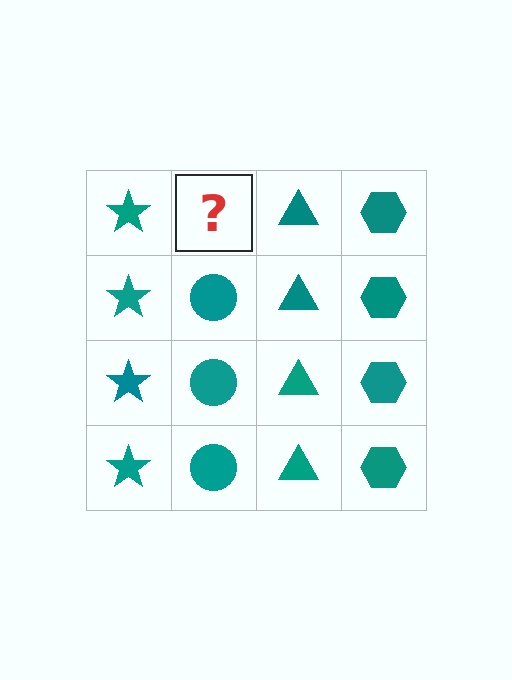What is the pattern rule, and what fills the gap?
The rule is that each column has a consistent shape. The gap should be filled with a teal circle.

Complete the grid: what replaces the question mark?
The question mark should be replaced with a teal circle.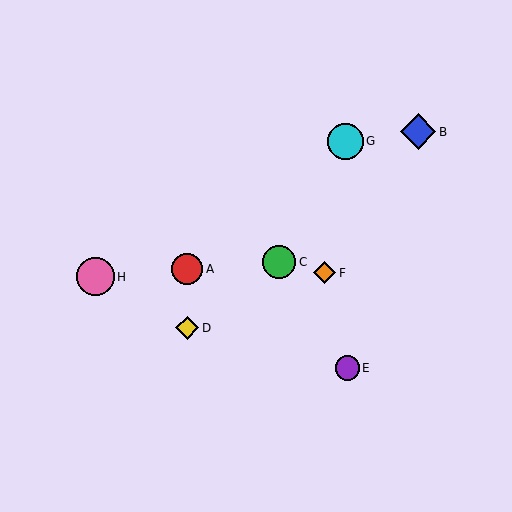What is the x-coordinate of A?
Object A is at x≈187.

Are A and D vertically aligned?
Yes, both are at x≈187.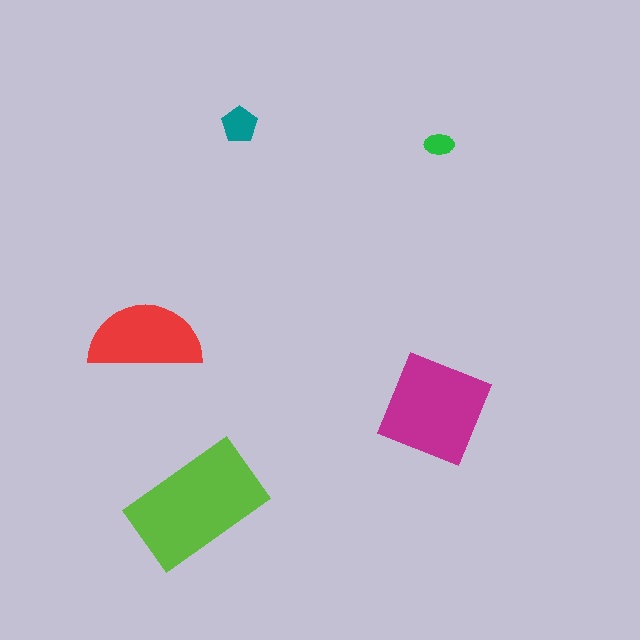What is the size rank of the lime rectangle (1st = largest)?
1st.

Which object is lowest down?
The lime rectangle is bottommost.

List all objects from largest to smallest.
The lime rectangle, the magenta diamond, the red semicircle, the teal pentagon, the green ellipse.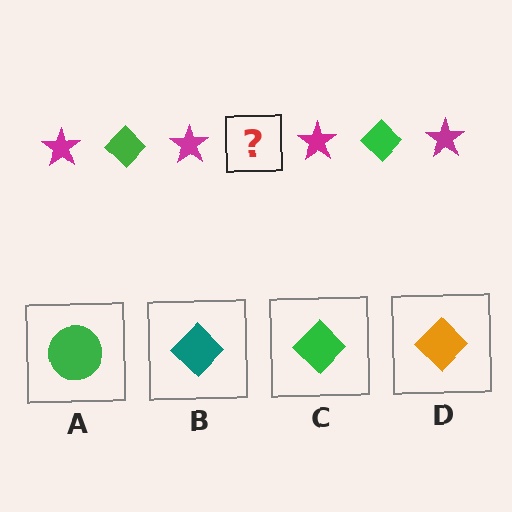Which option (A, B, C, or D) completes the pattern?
C.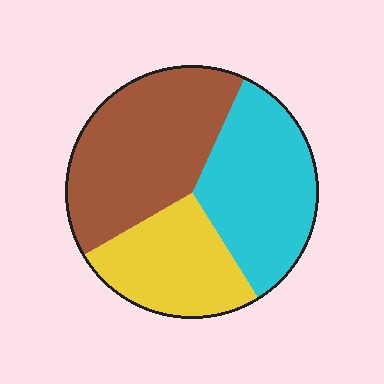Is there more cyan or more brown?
Brown.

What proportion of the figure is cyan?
Cyan covers around 35% of the figure.